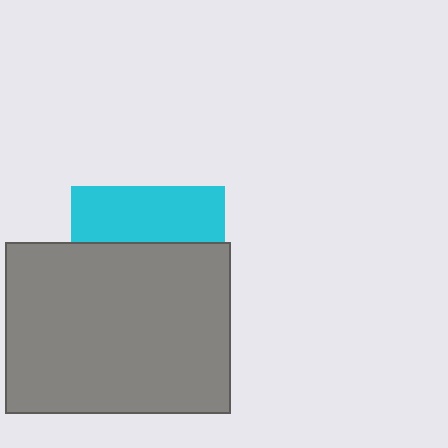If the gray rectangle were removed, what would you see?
You would see the complete cyan square.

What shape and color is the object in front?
The object in front is a gray rectangle.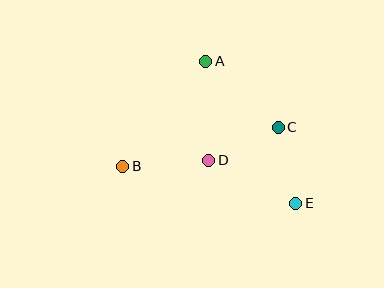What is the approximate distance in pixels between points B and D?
The distance between B and D is approximately 87 pixels.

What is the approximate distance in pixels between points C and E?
The distance between C and E is approximately 78 pixels.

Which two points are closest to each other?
Points C and D are closest to each other.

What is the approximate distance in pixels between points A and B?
The distance between A and B is approximately 134 pixels.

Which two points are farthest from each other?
Points B and E are farthest from each other.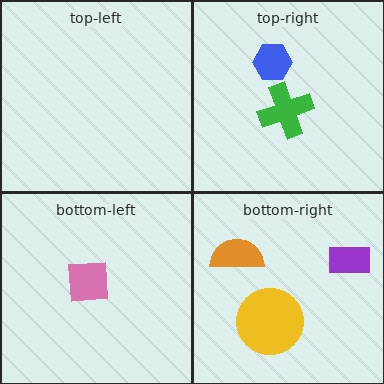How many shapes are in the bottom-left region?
1.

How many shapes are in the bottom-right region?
3.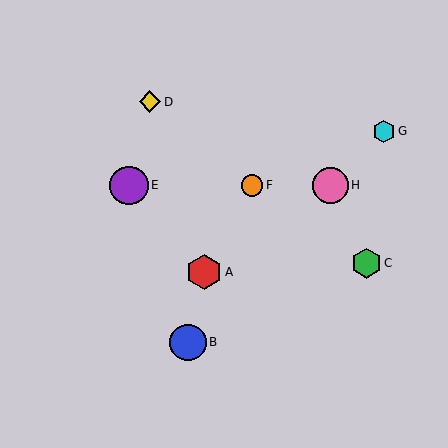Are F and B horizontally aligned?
No, F is at y≈185 and B is at y≈342.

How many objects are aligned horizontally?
3 objects (E, F, H) are aligned horizontally.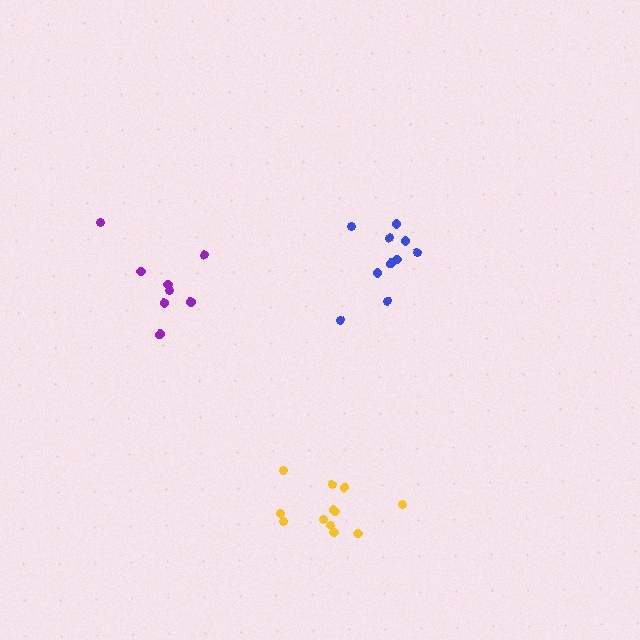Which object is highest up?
The blue cluster is topmost.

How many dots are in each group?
Group 1: 12 dots, Group 2: 10 dots, Group 3: 8 dots (30 total).